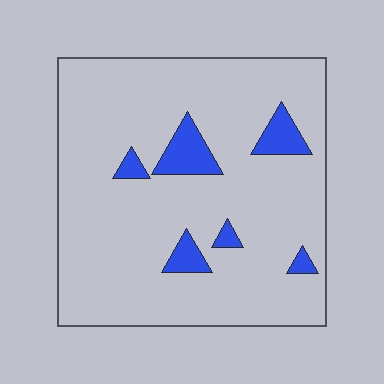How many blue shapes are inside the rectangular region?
6.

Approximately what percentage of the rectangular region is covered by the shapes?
Approximately 10%.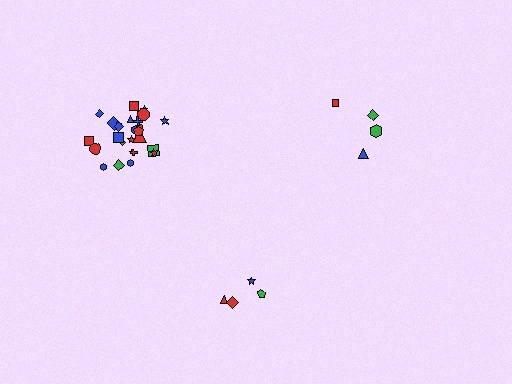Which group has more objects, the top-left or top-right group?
The top-left group.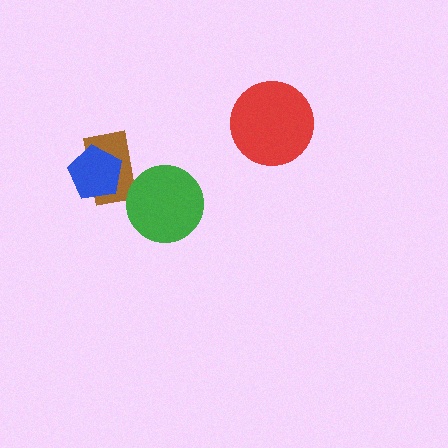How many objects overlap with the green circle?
1 object overlaps with the green circle.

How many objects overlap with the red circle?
0 objects overlap with the red circle.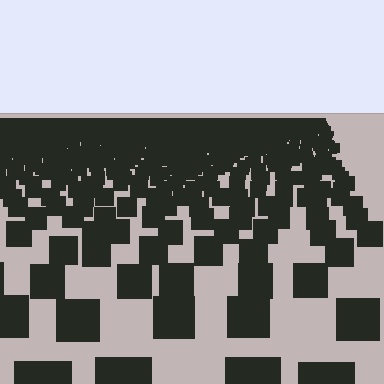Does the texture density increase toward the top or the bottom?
Density increases toward the top.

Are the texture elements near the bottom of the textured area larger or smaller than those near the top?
Larger. Near the bottom, elements are closer to the viewer and appear at a bigger on-screen size.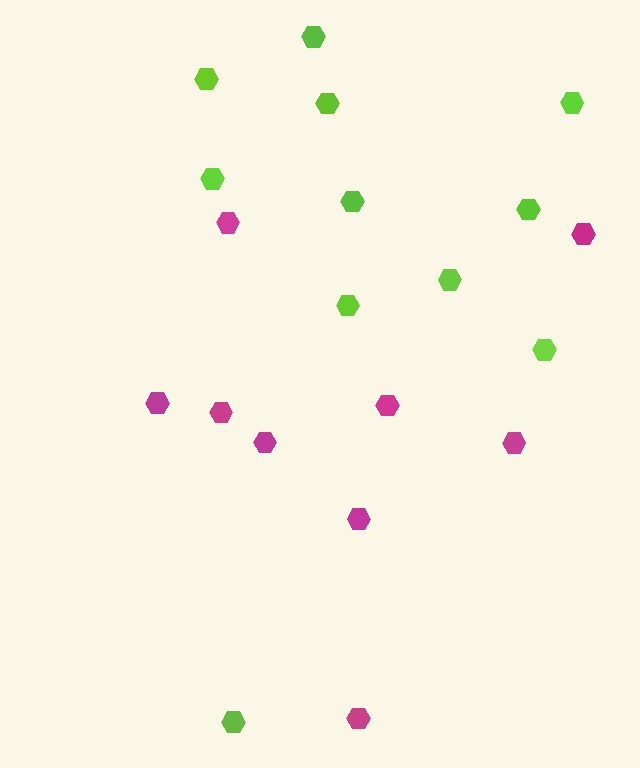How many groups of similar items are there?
There are 2 groups: one group of magenta hexagons (9) and one group of lime hexagons (11).